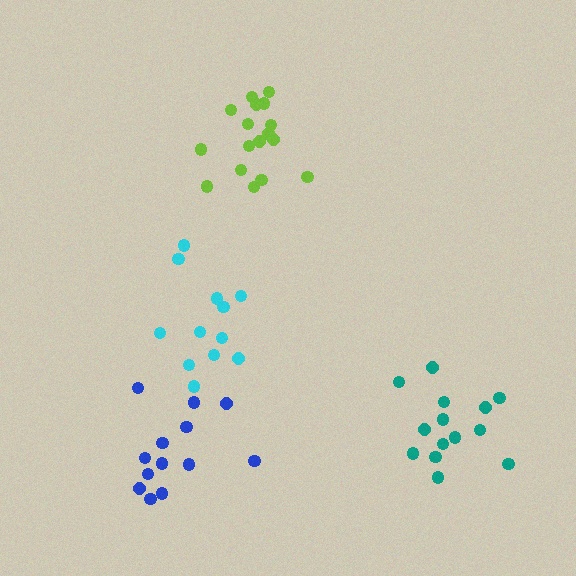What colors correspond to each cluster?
The clusters are colored: cyan, lime, teal, blue.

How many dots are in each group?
Group 1: 12 dots, Group 2: 17 dots, Group 3: 14 dots, Group 4: 13 dots (56 total).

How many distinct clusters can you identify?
There are 4 distinct clusters.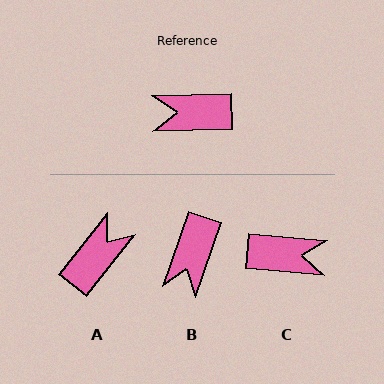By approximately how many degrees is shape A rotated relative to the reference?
Approximately 130 degrees clockwise.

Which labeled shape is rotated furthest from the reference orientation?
C, about 173 degrees away.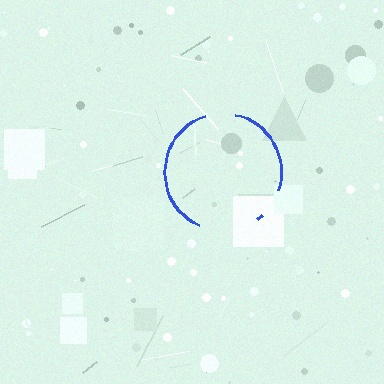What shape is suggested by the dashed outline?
The dashed outline suggests a circle.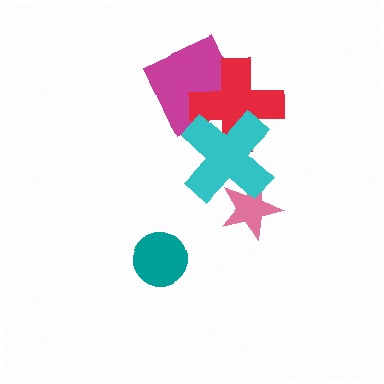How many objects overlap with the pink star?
1 object overlaps with the pink star.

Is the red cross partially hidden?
Yes, it is partially covered by another shape.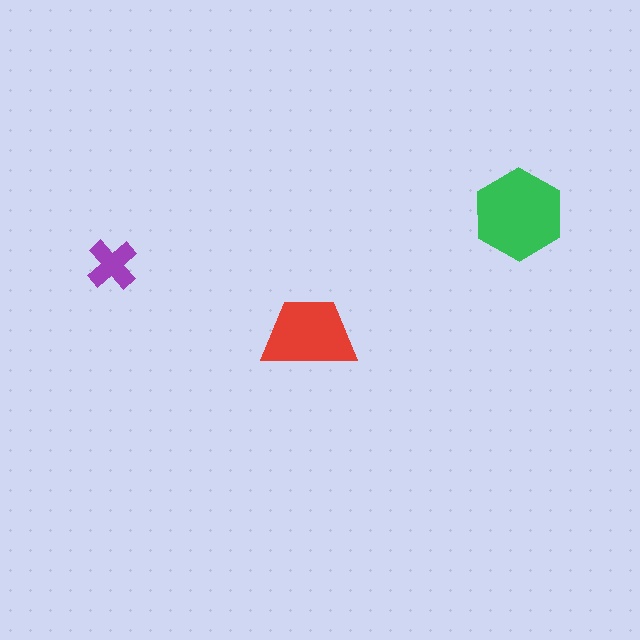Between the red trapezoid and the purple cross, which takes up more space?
The red trapezoid.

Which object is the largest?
The green hexagon.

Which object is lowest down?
The red trapezoid is bottommost.